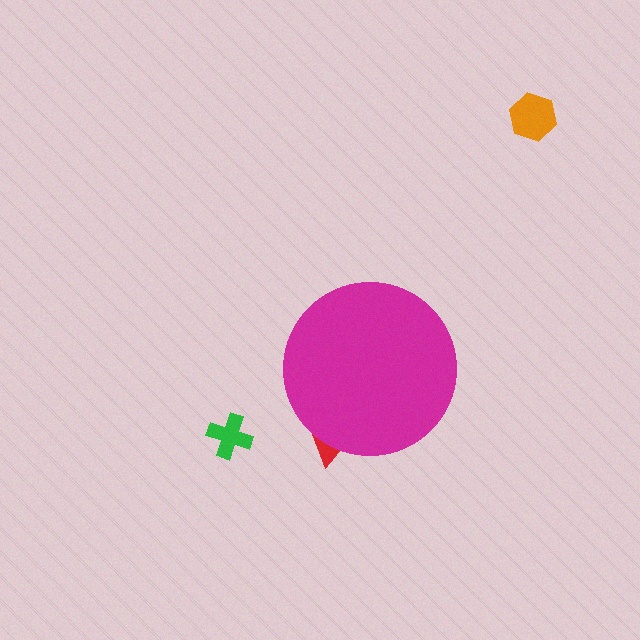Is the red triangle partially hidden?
Yes, the red triangle is partially hidden behind the magenta circle.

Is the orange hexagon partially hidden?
No, the orange hexagon is fully visible.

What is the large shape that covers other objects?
A magenta circle.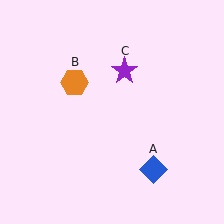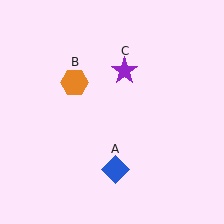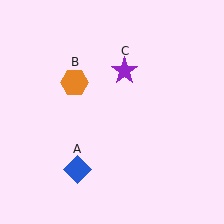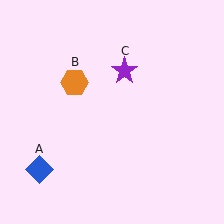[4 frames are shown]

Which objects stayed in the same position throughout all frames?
Orange hexagon (object B) and purple star (object C) remained stationary.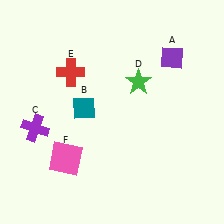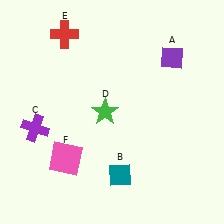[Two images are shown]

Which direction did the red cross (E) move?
The red cross (E) moved up.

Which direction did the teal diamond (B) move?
The teal diamond (B) moved down.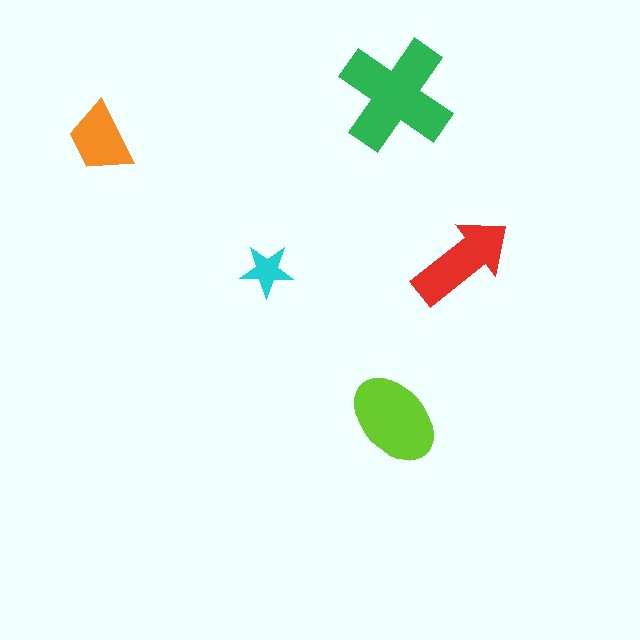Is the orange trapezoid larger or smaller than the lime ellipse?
Smaller.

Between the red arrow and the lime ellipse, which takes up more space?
The lime ellipse.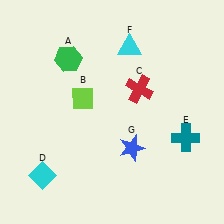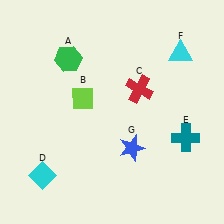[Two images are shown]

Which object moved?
The cyan triangle (F) moved right.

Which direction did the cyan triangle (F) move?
The cyan triangle (F) moved right.